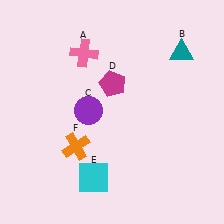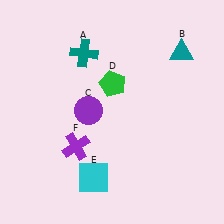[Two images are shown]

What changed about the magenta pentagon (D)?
In Image 1, D is magenta. In Image 2, it changed to green.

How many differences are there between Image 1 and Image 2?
There are 3 differences between the two images.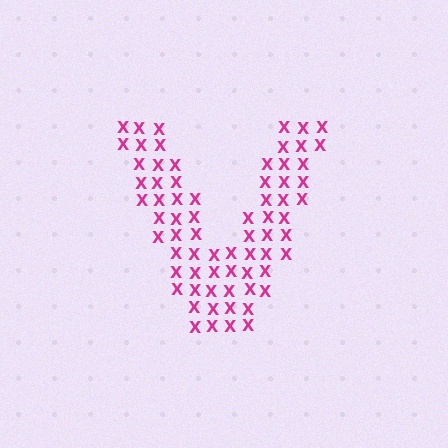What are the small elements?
The small elements are letter X's.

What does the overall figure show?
The overall figure shows the letter V.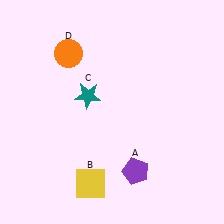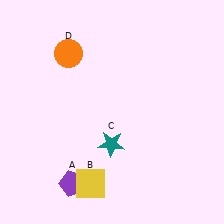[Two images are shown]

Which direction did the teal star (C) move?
The teal star (C) moved down.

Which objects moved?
The objects that moved are: the purple pentagon (A), the teal star (C).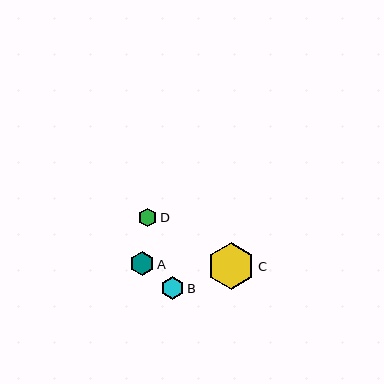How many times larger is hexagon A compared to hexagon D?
Hexagon A is approximately 1.3 times the size of hexagon D.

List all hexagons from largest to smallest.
From largest to smallest: C, A, B, D.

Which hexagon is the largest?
Hexagon C is the largest with a size of approximately 47 pixels.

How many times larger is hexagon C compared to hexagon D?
Hexagon C is approximately 2.5 times the size of hexagon D.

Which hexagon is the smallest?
Hexagon D is the smallest with a size of approximately 19 pixels.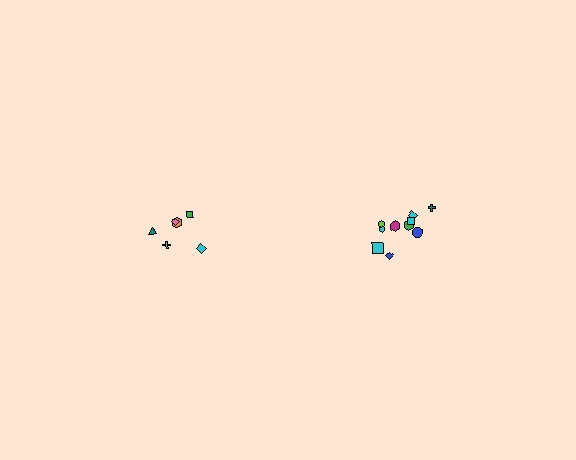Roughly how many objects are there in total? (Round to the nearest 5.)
Roughly 15 objects in total.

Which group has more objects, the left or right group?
The right group.